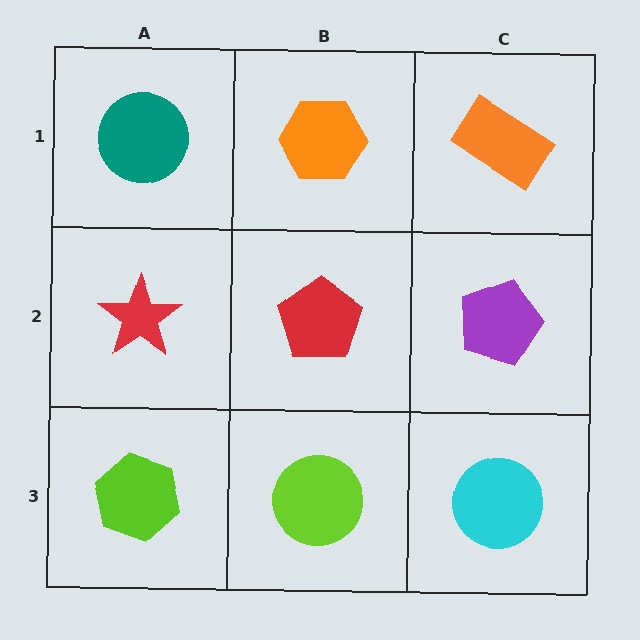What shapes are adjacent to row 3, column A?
A red star (row 2, column A), a lime circle (row 3, column B).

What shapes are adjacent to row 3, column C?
A purple pentagon (row 2, column C), a lime circle (row 3, column B).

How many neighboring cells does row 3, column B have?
3.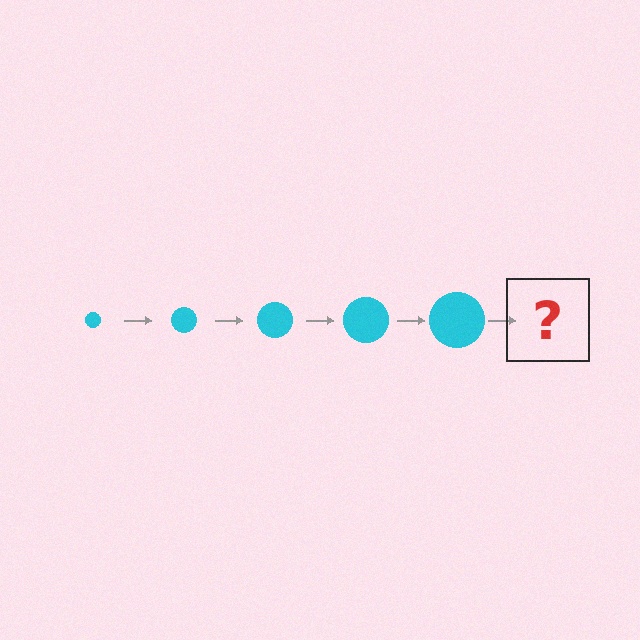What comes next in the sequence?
The next element should be a cyan circle, larger than the previous one.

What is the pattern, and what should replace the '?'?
The pattern is that the circle gets progressively larger each step. The '?' should be a cyan circle, larger than the previous one.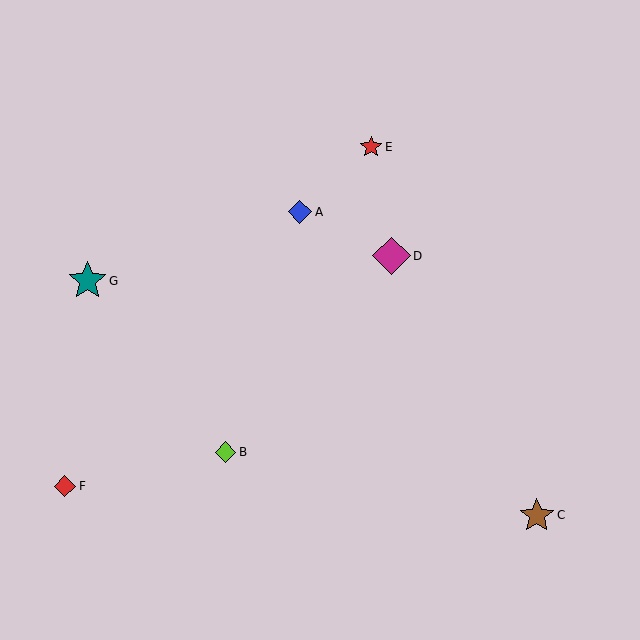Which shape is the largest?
The teal star (labeled G) is the largest.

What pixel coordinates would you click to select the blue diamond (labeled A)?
Click at (300, 212) to select the blue diamond A.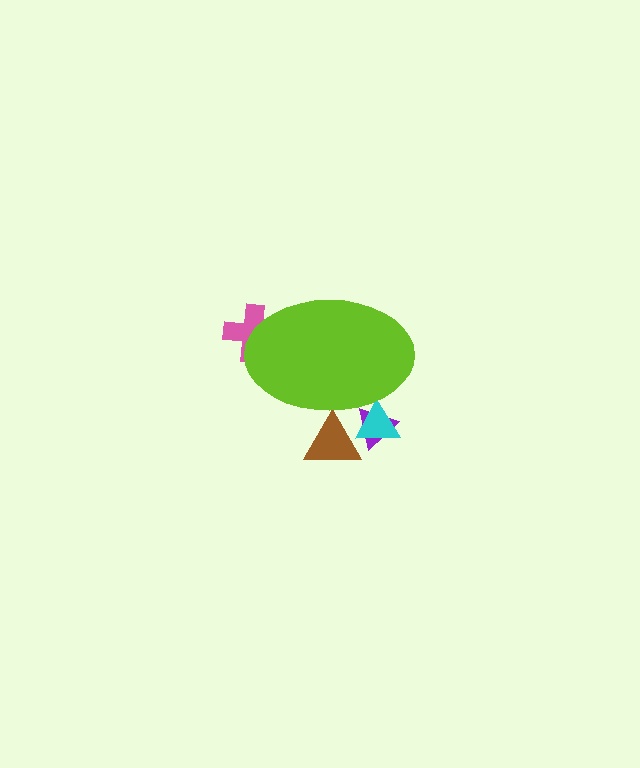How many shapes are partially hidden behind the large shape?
4 shapes are partially hidden.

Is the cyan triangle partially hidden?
Yes, the cyan triangle is partially hidden behind the lime ellipse.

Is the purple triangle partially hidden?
Yes, the purple triangle is partially hidden behind the lime ellipse.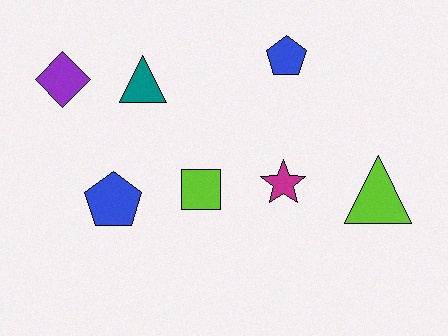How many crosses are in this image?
There are no crosses.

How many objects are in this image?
There are 7 objects.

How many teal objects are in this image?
There is 1 teal object.